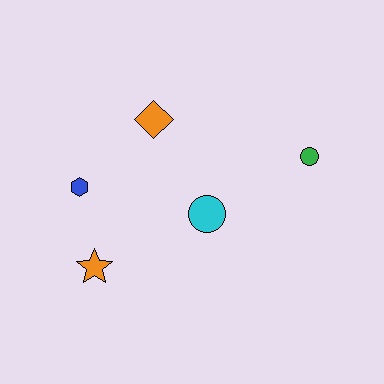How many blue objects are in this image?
There is 1 blue object.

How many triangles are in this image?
There are no triangles.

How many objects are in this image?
There are 5 objects.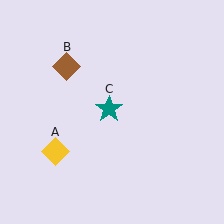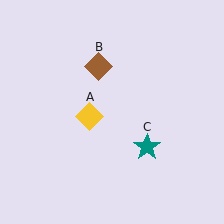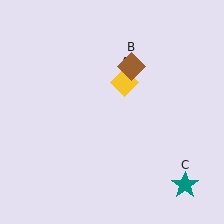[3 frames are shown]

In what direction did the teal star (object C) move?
The teal star (object C) moved down and to the right.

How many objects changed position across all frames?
3 objects changed position: yellow diamond (object A), brown diamond (object B), teal star (object C).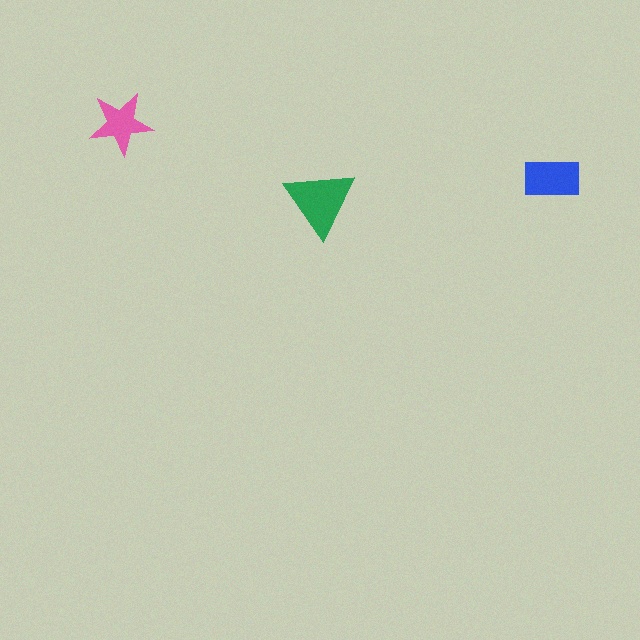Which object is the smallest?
The pink star.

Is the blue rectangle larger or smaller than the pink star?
Larger.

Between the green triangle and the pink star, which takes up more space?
The green triangle.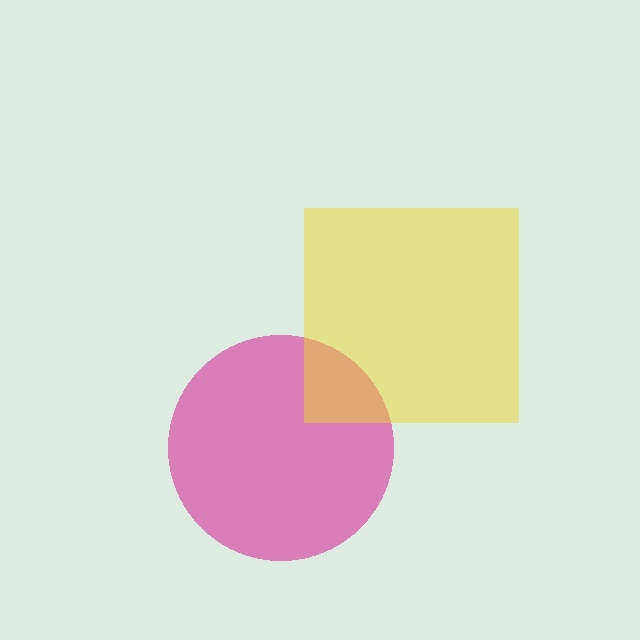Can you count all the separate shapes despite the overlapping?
Yes, there are 2 separate shapes.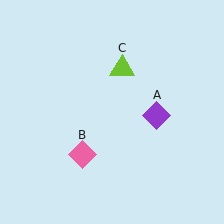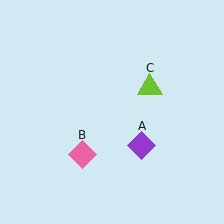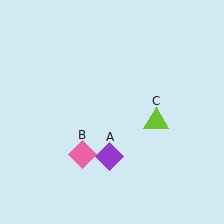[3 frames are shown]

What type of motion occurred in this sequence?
The purple diamond (object A), lime triangle (object C) rotated clockwise around the center of the scene.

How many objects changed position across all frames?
2 objects changed position: purple diamond (object A), lime triangle (object C).